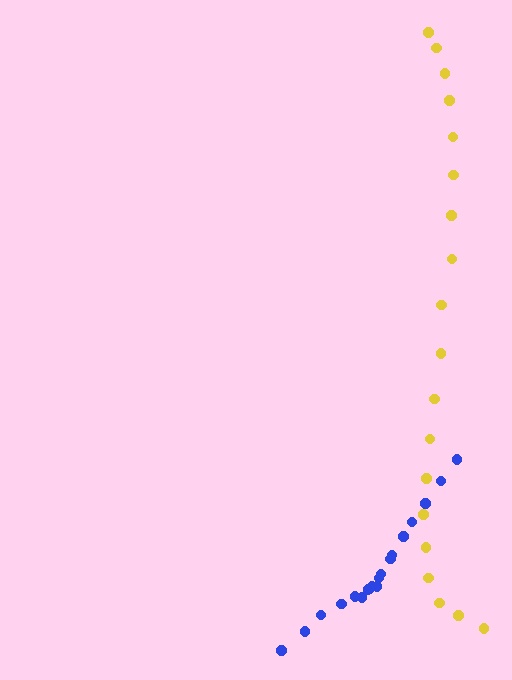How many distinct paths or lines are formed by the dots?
There are 2 distinct paths.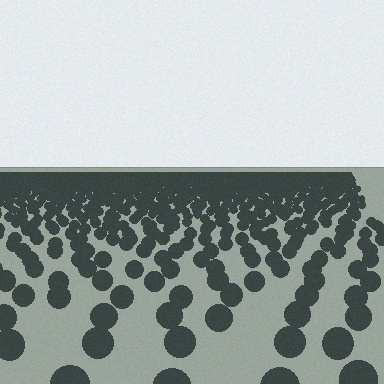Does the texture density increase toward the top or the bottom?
Density increases toward the top.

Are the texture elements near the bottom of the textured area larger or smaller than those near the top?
Larger. Near the bottom, elements are closer to the viewer and appear at a bigger on-screen size.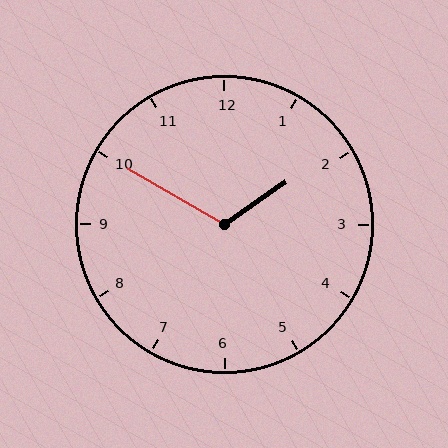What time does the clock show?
1:50.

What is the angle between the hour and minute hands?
Approximately 115 degrees.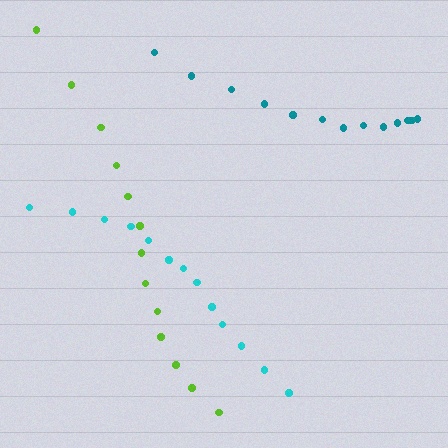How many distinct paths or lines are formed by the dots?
There are 3 distinct paths.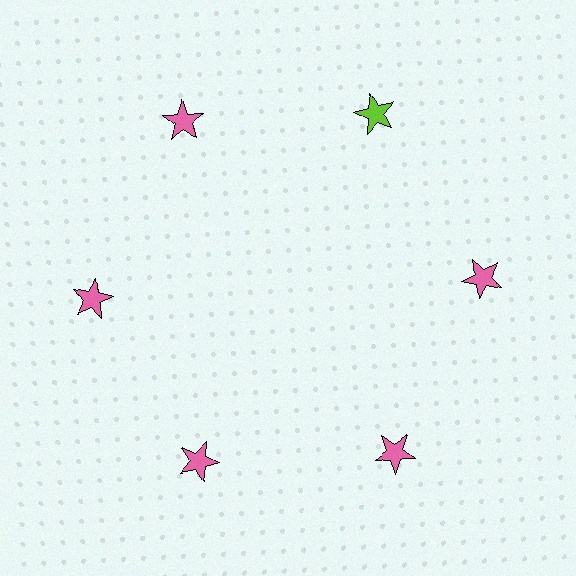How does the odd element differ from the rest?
It has a different color: lime instead of pink.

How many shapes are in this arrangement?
There are 6 shapes arranged in a ring pattern.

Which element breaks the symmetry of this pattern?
The lime star at roughly the 1 o'clock position breaks the symmetry. All other shapes are pink stars.